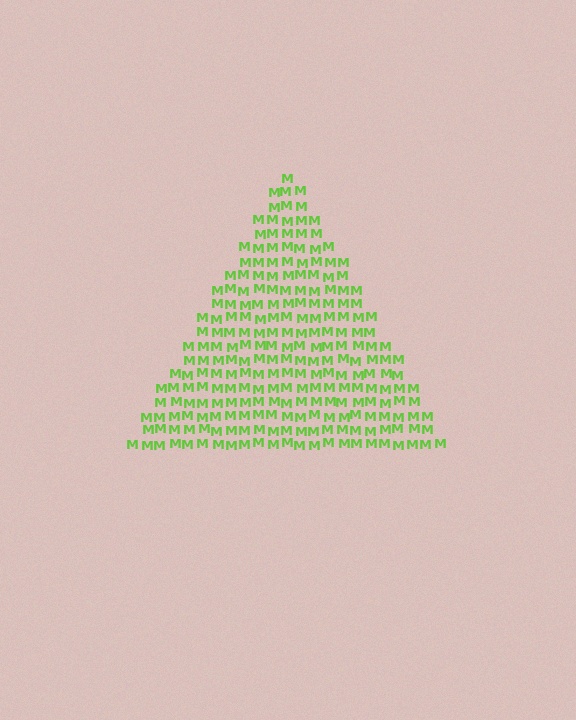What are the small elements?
The small elements are letter M's.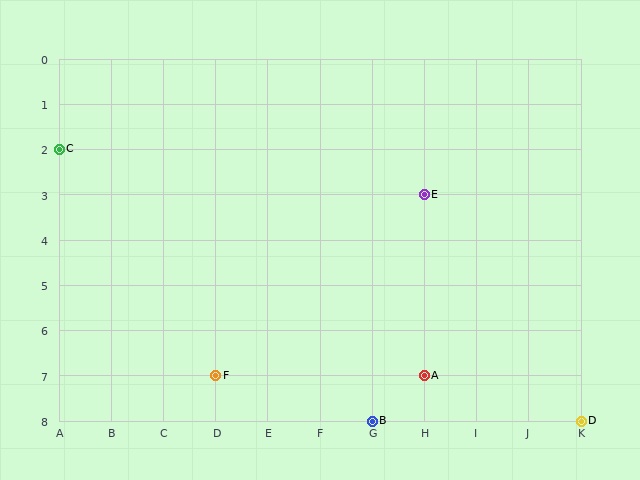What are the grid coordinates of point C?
Point C is at grid coordinates (A, 2).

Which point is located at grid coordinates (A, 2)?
Point C is at (A, 2).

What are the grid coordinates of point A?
Point A is at grid coordinates (H, 7).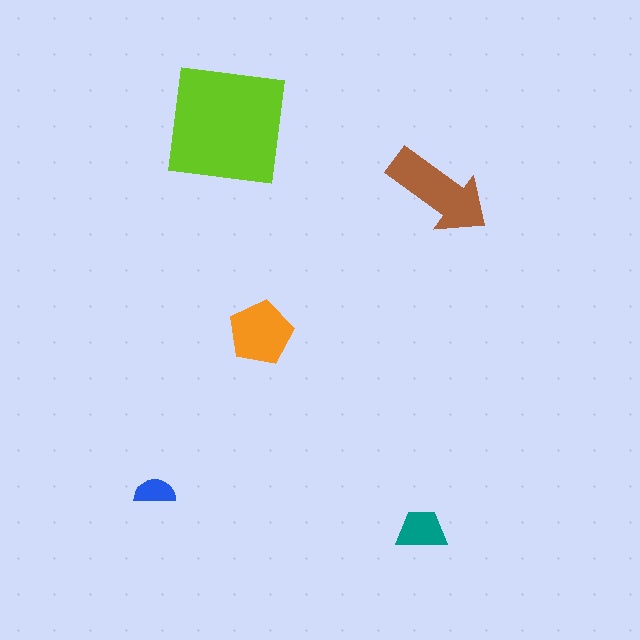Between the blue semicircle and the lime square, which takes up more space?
The lime square.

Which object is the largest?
The lime square.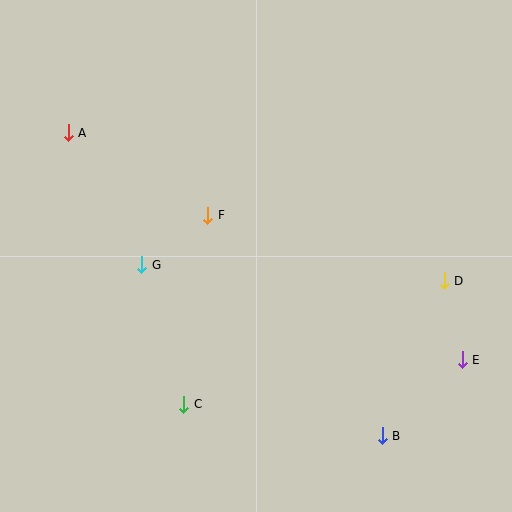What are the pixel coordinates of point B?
Point B is at (382, 436).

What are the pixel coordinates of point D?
Point D is at (444, 281).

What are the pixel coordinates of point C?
Point C is at (184, 404).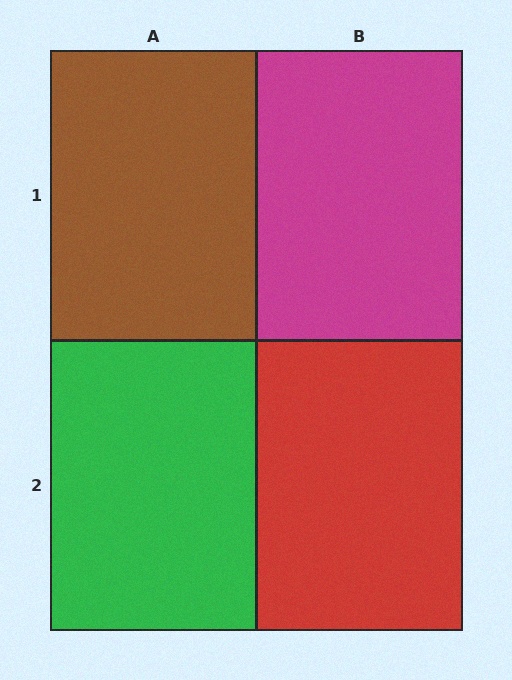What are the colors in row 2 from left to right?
Green, red.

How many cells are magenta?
1 cell is magenta.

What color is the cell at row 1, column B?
Magenta.